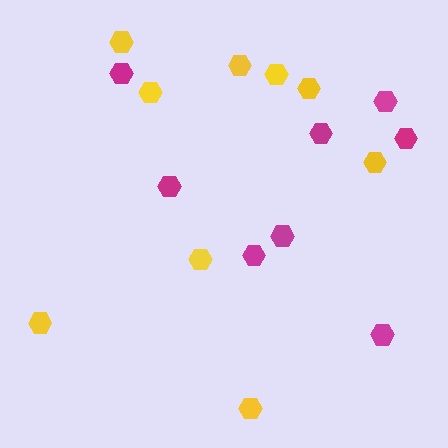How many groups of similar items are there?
There are 2 groups: one group of magenta hexagons (8) and one group of yellow hexagons (9).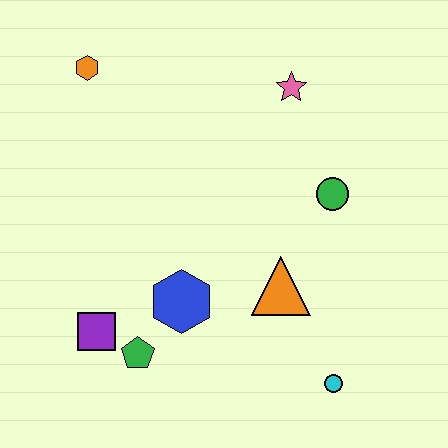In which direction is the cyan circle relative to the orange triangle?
The cyan circle is below the orange triangle.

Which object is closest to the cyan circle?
The orange triangle is closest to the cyan circle.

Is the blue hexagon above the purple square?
Yes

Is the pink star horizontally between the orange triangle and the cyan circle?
Yes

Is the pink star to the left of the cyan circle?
Yes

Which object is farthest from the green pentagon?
The pink star is farthest from the green pentagon.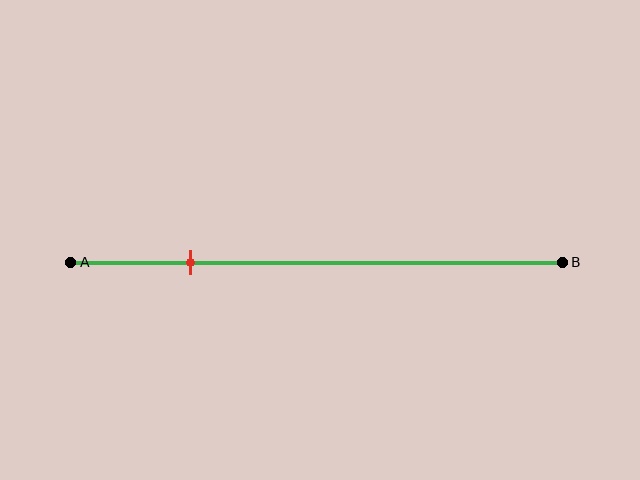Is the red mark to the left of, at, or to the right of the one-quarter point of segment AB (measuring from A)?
The red mark is approximately at the one-quarter point of segment AB.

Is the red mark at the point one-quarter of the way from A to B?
Yes, the mark is approximately at the one-quarter point.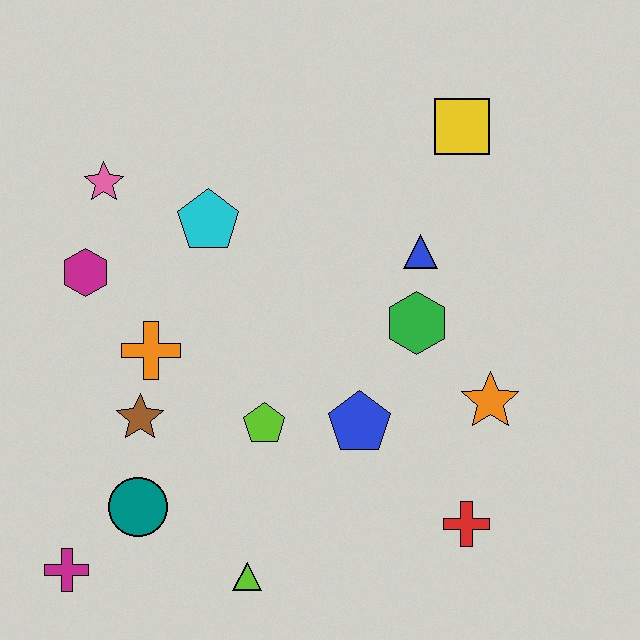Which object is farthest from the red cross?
The pink star is farthest from the red cross.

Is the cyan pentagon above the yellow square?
No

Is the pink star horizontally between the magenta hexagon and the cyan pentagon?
Yes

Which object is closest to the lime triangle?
The teal circle is closest to the lime triangle.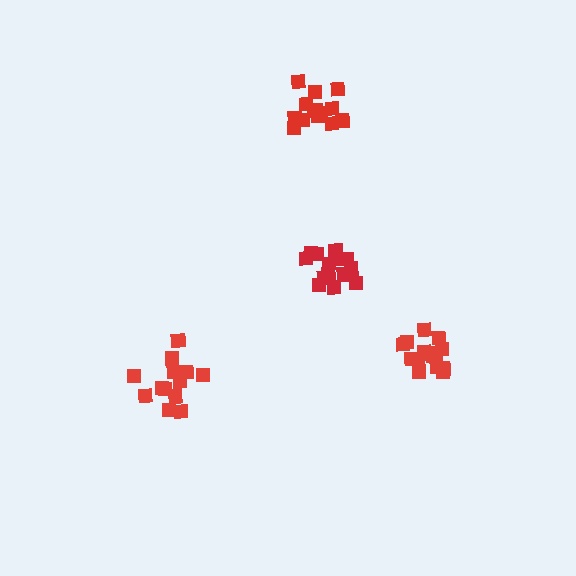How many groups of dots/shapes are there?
There are 4 groups.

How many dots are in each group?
Group 1: 13 dots, Group 2: 14 dots, Group 3: 16 dots, Group 4: 15 dots (58 total).